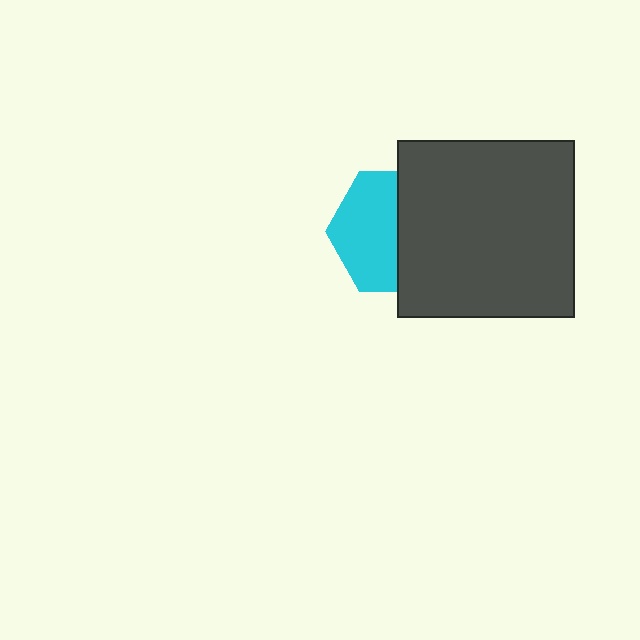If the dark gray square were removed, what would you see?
You would see the complete cyan hexagon.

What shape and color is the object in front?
The object in front is a dark gray square.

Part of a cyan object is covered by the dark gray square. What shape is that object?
It is a hexagon.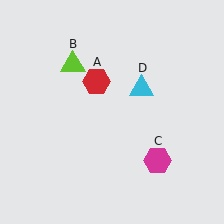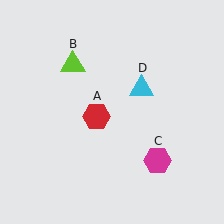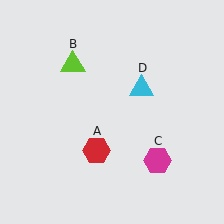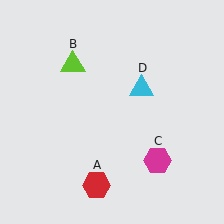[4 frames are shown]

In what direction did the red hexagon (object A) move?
The red hexagon (object A) moved down.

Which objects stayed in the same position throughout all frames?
Lime triangle (object B) and magenta hexagon (object C) and cyan triangle (object D) remained stationary.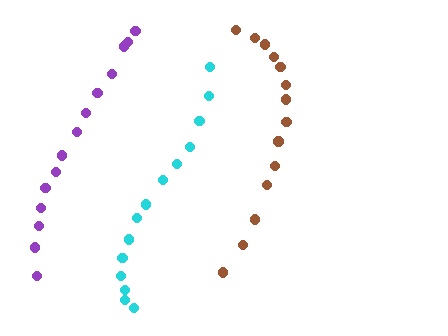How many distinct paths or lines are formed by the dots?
There are 3 distinct paths.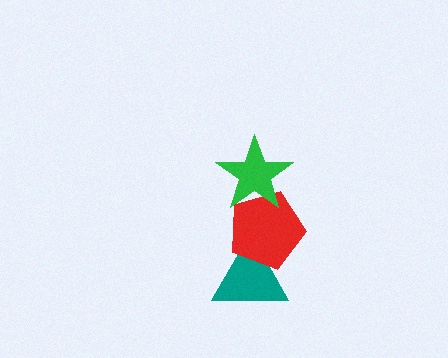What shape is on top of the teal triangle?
The red pentagon is on top of the teal triangle.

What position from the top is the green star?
The green star is 1st from the top.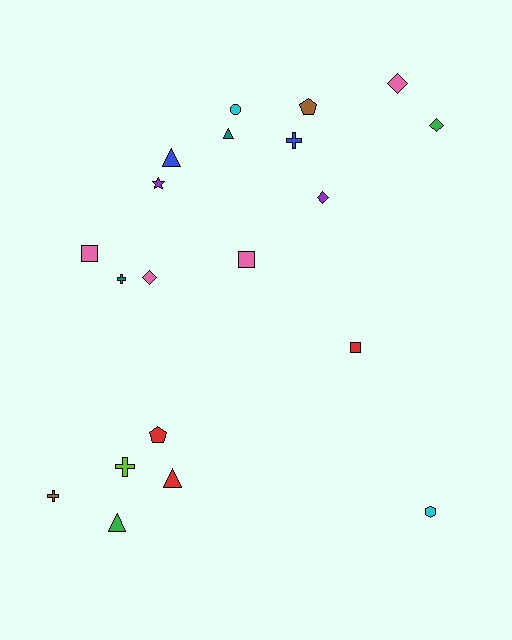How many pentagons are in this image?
There are 2 pentagons.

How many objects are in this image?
There are 20 objects.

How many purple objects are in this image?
There are 2 purple objects.